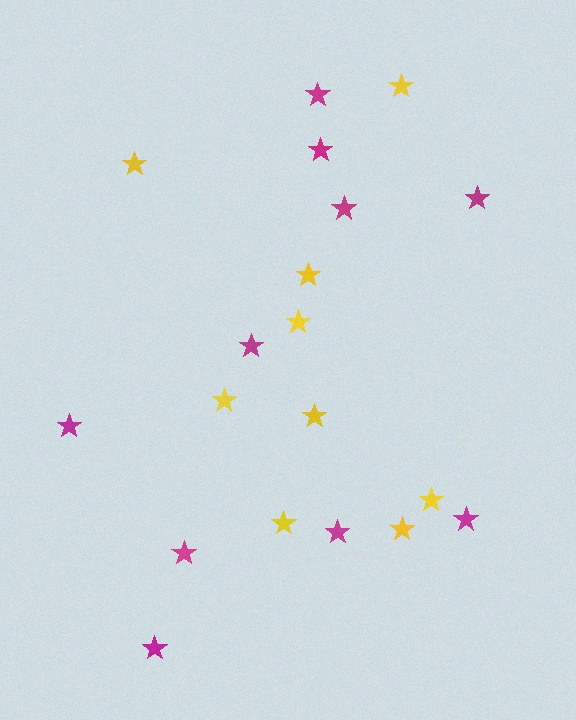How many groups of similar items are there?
There are 2 groups: one group of magenta stars (10) and one group of yellow stars (9).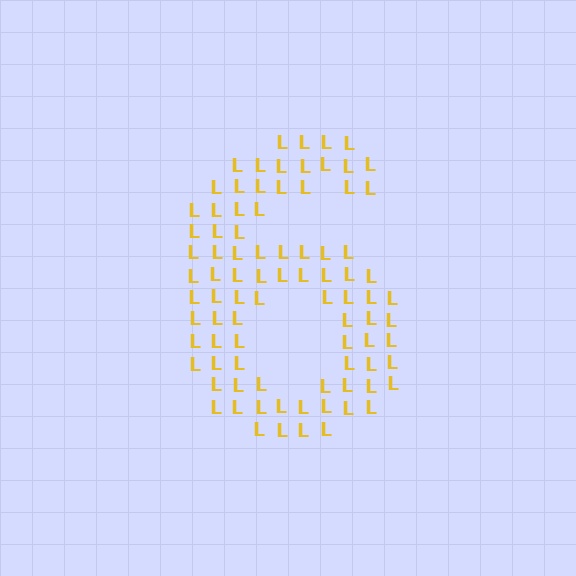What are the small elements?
The small elements are letter L's.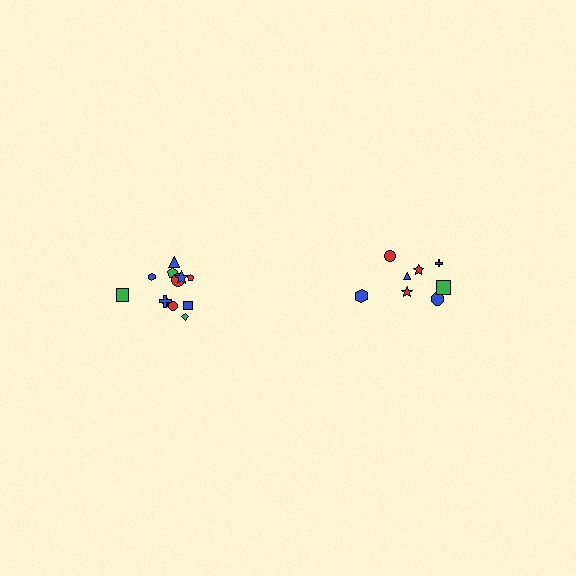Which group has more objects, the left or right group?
The left group.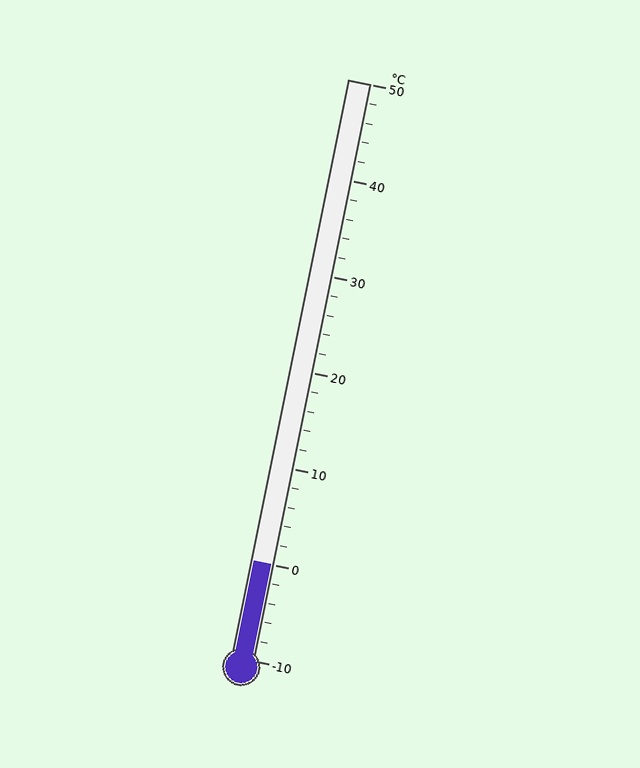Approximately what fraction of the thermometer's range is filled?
The thermometer is filled to approximately 15% of its range.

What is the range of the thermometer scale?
The thermometer scale ranges from -10°C to 50°C.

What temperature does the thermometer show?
The thermometer shows approximately 0°C.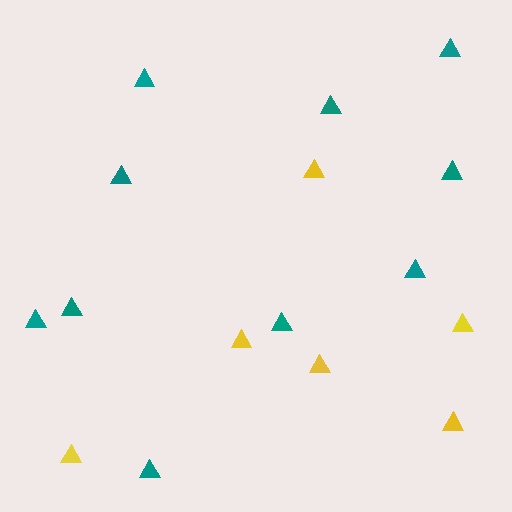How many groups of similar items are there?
There are 2 groups: one group of yellow triangles (6) and one group of teal triangles (10).